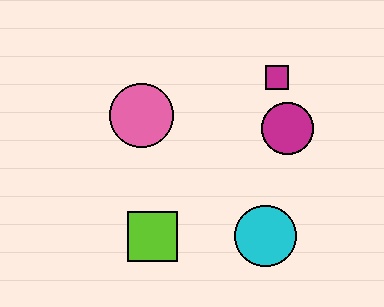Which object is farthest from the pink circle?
The cyan circle is farthest from the pink circle.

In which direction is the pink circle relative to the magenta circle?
The pink circle is to the left of the magenta circle.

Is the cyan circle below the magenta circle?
Yes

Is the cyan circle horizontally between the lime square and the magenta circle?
Yes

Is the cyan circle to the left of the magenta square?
Yes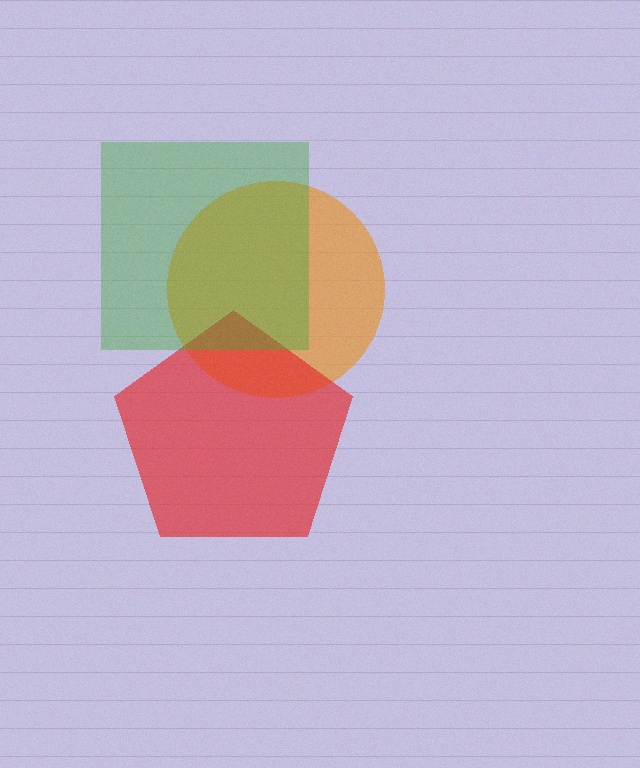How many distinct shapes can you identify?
There are 3 distinct shapes: an orange circle, a red pentagon, a green square.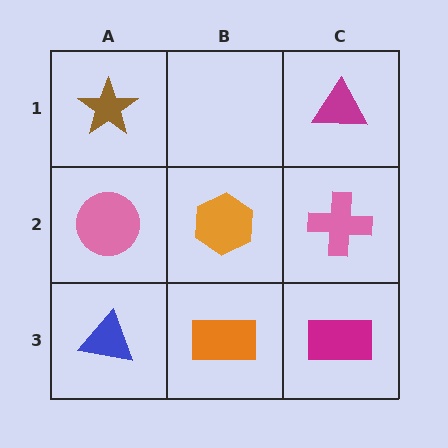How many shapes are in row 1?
2 shapes.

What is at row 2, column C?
A pink cross.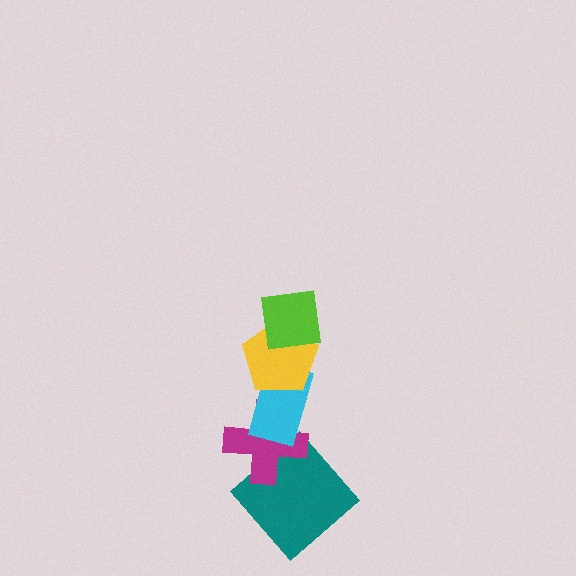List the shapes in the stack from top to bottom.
From top to bottom: the lime square, the yellow pentagon, the cyan rectangle, the magenta cross, the teal diamond.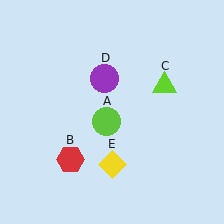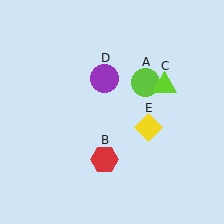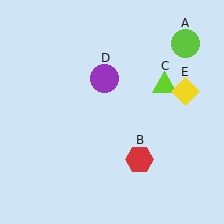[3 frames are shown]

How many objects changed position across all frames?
3 objects changed position: lime circle (object A), red hexagon (object B), yellow diamond (object E).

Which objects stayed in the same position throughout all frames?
Lime triangle (object C) and purple circle (object D) remained stationary.